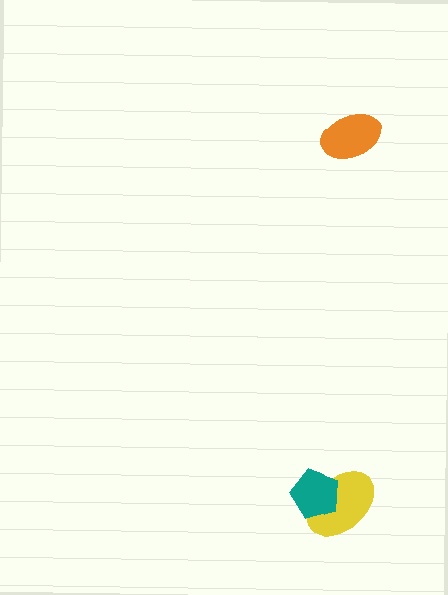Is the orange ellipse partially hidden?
No, no other shape covers it.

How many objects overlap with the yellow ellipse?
1 object overlaps with the yellow ellipse.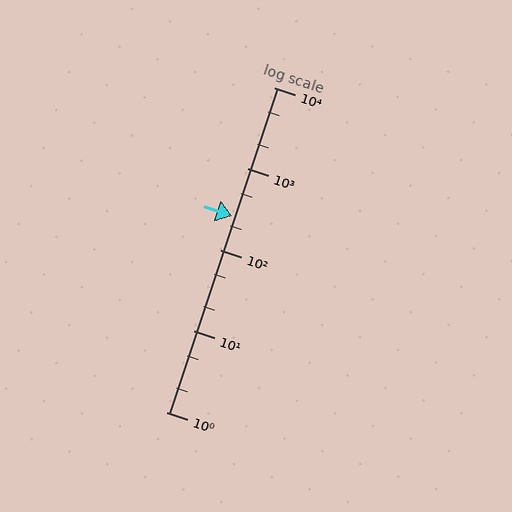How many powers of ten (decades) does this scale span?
The scale spans 4 decades, from 1 to 10000.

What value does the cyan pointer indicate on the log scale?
The pointer indicates approximately 260.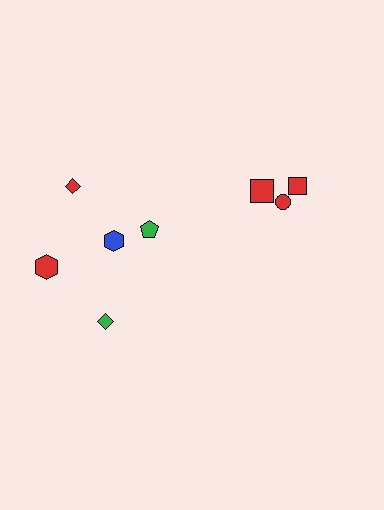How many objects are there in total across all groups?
There are 8 objects.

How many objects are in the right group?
There are 3 objects.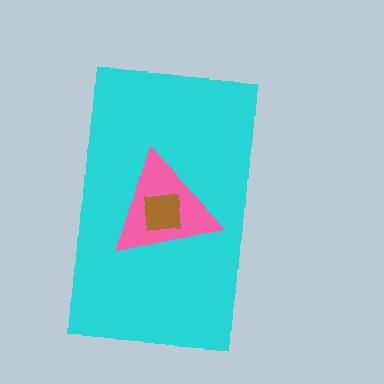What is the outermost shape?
The cyan rectangle.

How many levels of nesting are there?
3.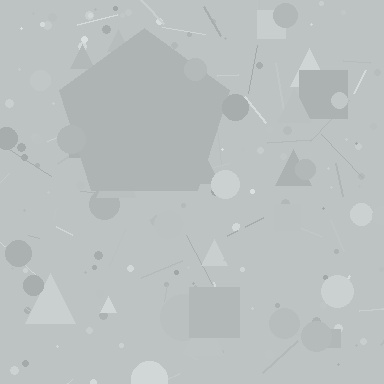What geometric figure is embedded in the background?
A pentagon is embedded in the background.